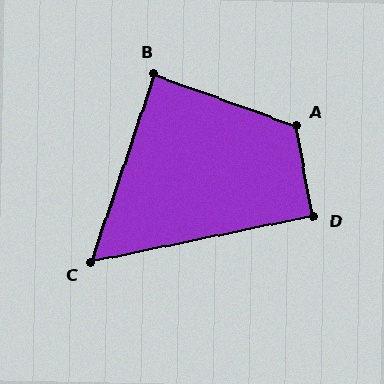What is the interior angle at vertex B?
Approximately 89 degrees (approximately right).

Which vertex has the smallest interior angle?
C, at approximately 60 degrees.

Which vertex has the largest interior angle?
A, at approximately 120 degrees.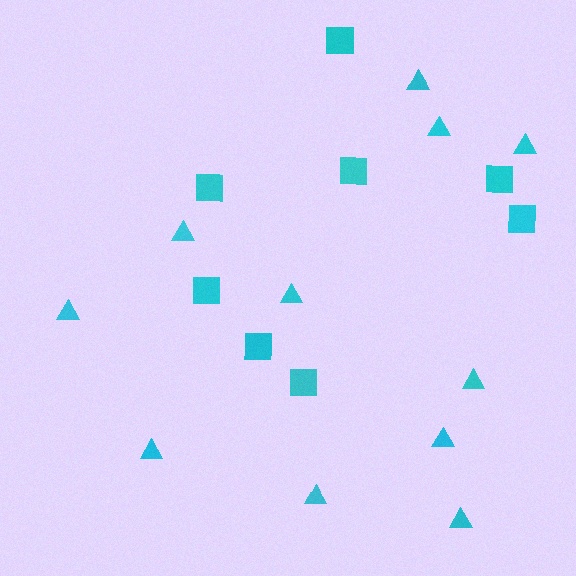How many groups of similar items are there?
There are 2 groups: one group of triangles (11) and one group of squares (8).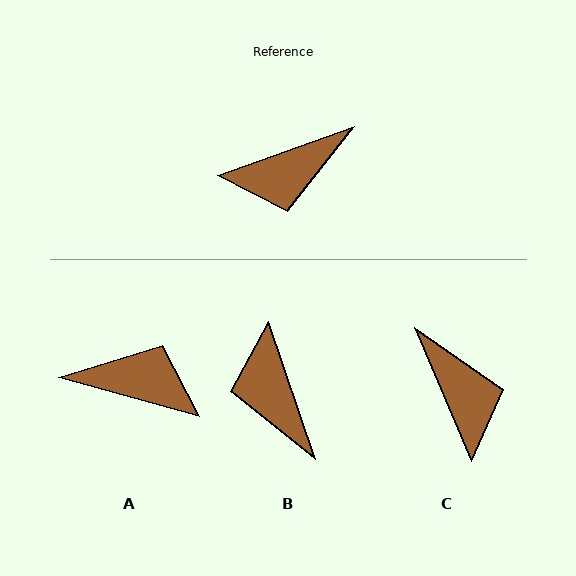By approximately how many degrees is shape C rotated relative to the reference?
Approximately 94 degrees counter-clockwise.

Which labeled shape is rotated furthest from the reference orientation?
A, about 145 degrees away.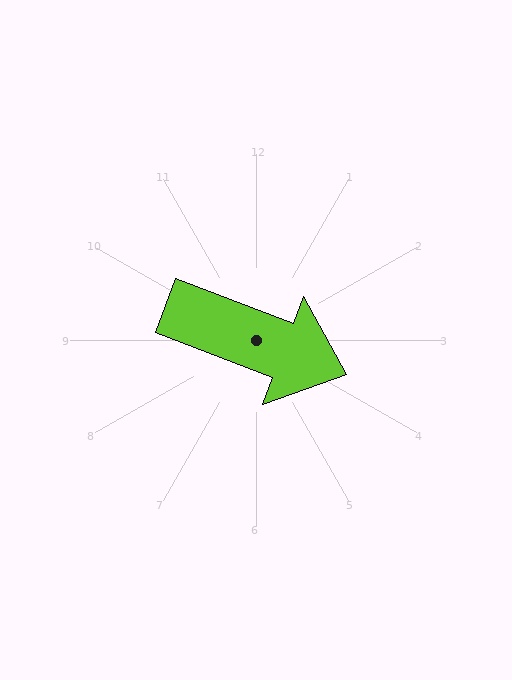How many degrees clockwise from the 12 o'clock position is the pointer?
Approximately 111 degrees.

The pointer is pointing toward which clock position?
Roughly 4 o'clock.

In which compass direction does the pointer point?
East.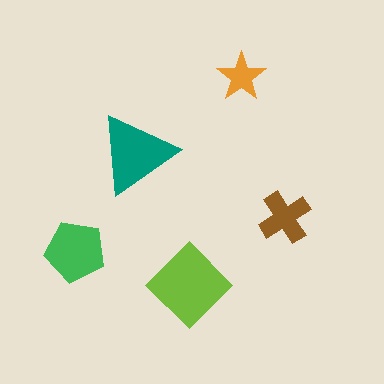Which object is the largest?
The lime diamond.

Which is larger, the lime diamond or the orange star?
The lime diamond.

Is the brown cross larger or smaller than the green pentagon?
Smaller.